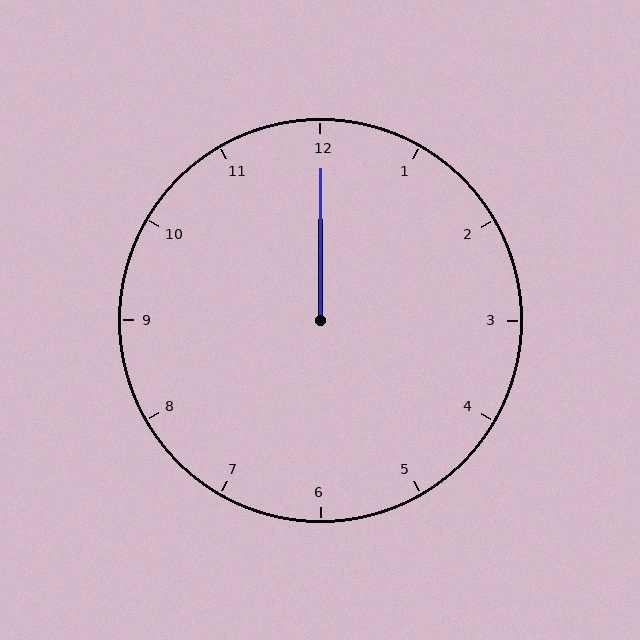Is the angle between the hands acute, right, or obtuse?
It is acute.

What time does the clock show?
12:00.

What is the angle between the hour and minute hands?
Approximately 0 degrees.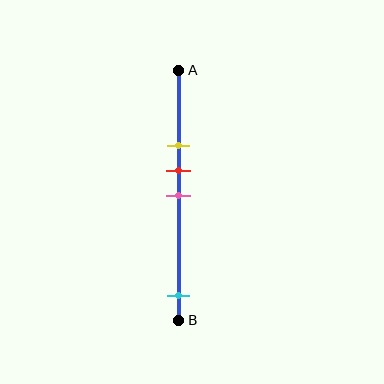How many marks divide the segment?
There are 4 marks dividing the segment.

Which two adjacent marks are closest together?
The red and pink marks are the closest adjacent pair.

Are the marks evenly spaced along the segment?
No, the marks are not evenly spaced.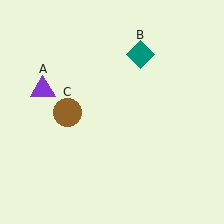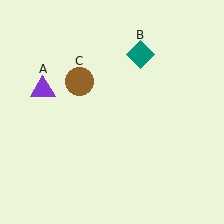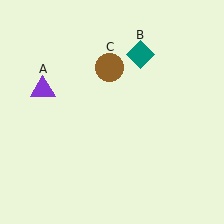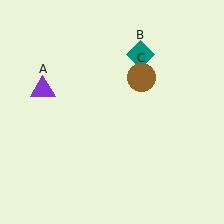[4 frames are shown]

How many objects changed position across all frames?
1 object changed position: brown circle (object C).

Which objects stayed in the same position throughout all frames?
Purple triangle (object A) and teal diamond (object B) remained stationary.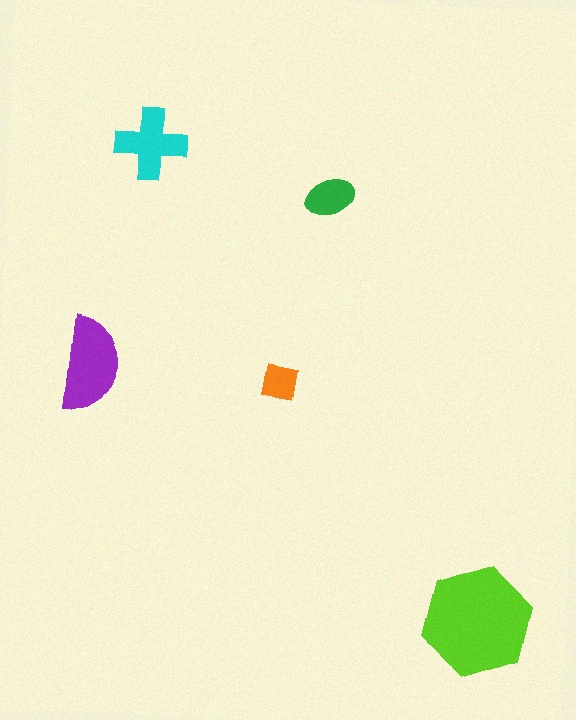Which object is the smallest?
The orange square.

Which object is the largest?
The lime hexagon.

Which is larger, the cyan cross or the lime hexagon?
The lime hexagon.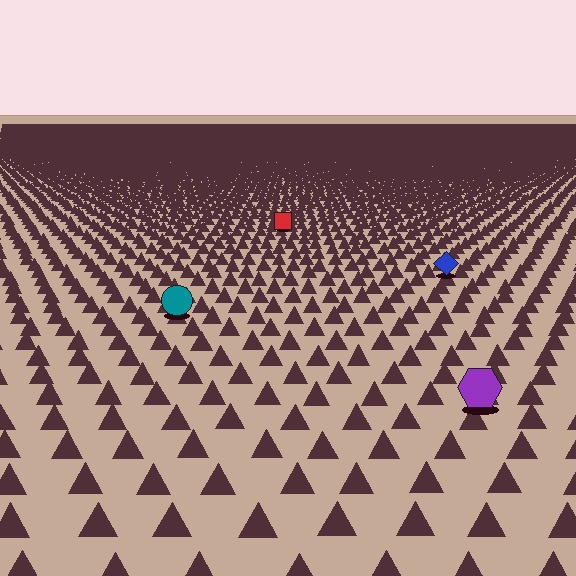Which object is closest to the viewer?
The purple hexagon is closest. The texture marks near it are larger and more spread out.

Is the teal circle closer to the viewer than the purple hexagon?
No. The purple hexagon is closer — you can tell from the texture gradient: the ground texture is coarser near it.